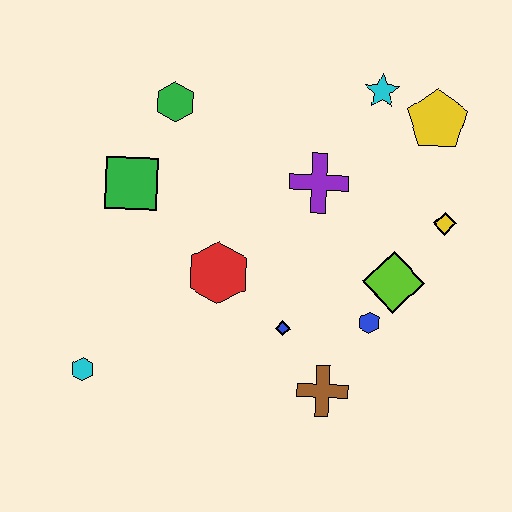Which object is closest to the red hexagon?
The blue diamond is closest to the red hexagon.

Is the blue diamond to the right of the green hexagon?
Yes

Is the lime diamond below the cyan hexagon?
No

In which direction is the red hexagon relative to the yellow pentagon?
The red hexagon is to the left of the yellow pentagon.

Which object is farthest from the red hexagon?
The yellow pentagon is farthest from the red hexagon.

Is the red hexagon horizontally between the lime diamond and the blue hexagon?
No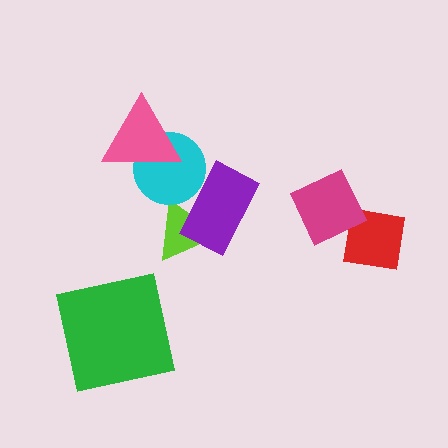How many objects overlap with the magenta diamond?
1 object overlaps with the magenta diamond.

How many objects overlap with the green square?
0 objects overlap with the green square.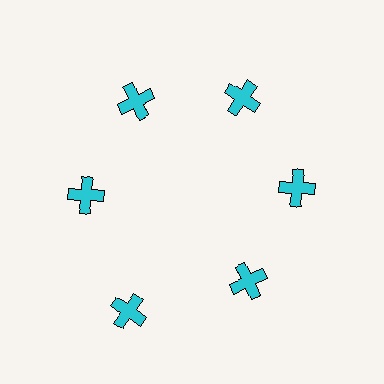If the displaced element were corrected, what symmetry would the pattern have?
It would have 6-fold rotational symmetry — the pattern would map onto itself every 60 degrees.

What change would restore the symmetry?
The symmetry would be restored by moving it inward, back onto the ring so that all 6 crosses sit at equal angles and equal distance from the center.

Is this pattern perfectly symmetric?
No. The 6 cyan crosses are arranged in a ring, but one element near the 7 o'clock position is pushed outward from the center, breaking the 6-fold rotational symmetry.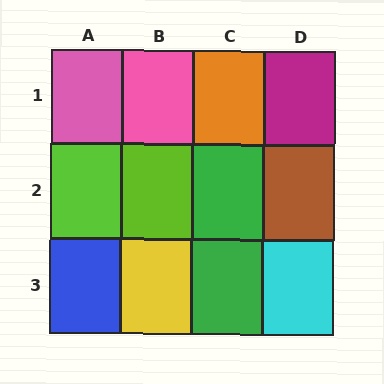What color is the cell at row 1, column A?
Pink.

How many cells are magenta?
1 cell is magenta.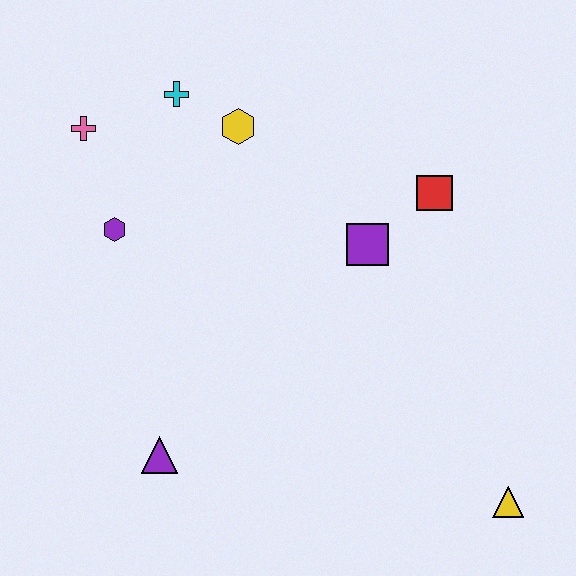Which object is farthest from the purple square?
The pink cross is farthest from the purple square.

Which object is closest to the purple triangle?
The purple hexagon is closest to the purple triangle.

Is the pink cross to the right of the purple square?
No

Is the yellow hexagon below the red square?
No